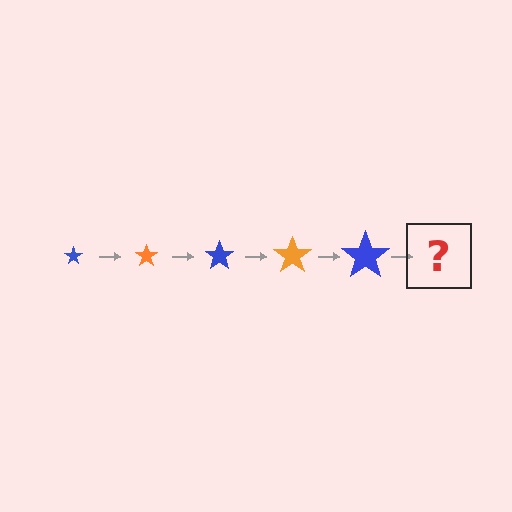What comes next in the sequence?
The next element should be an orange star, larger than the previous one.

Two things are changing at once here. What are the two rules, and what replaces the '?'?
The two rules are that the star grows larger each step and the color cycles through blue and orange. The '?' should be an orange star, larger than the previous one.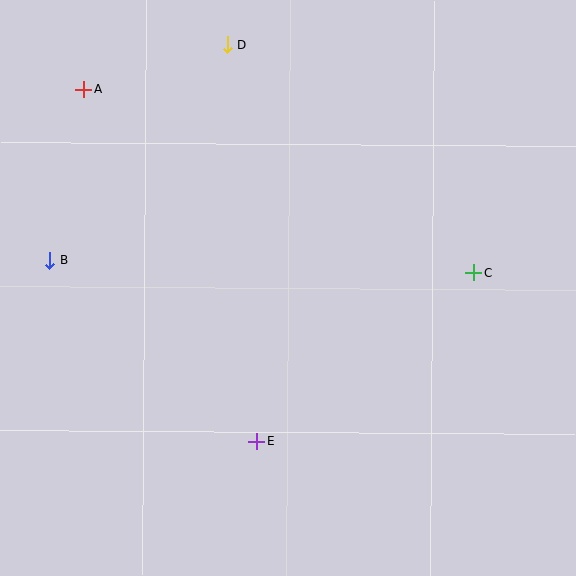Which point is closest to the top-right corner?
Point C is closest to the top-right corner.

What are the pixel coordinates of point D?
Point D is at (227, 45).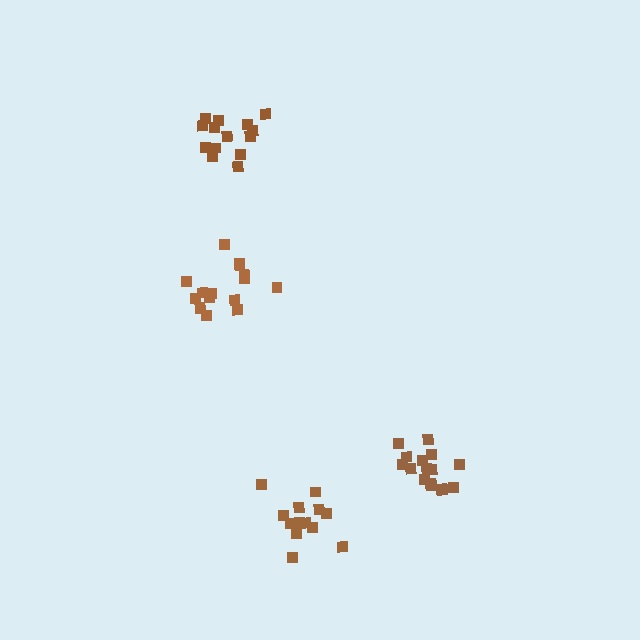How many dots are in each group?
Group 1: 16 dots, Group 2: 15 dots, Group 3: 14 dots, Group 4: 13 dots (58 total).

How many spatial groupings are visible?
There are 4 spatial groupings.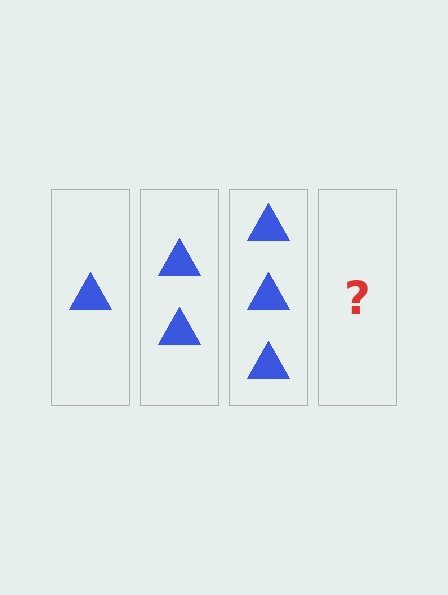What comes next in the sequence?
The next element should be 4 triangles.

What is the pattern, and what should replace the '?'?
The pattern is that each step adds one more triangle. The '?' should be 4 triangles.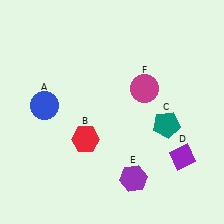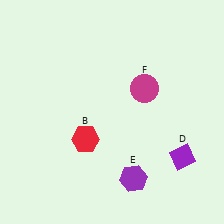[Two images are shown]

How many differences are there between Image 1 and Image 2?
There are 2 differences between the two images.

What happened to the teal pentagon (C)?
The teal pentagon (C) was removed in Image 2. It was in the bottom-right area of Image 1.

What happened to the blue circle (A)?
The blue circle (A) was removed in Image 2. It was in the top-left area of Image 1.